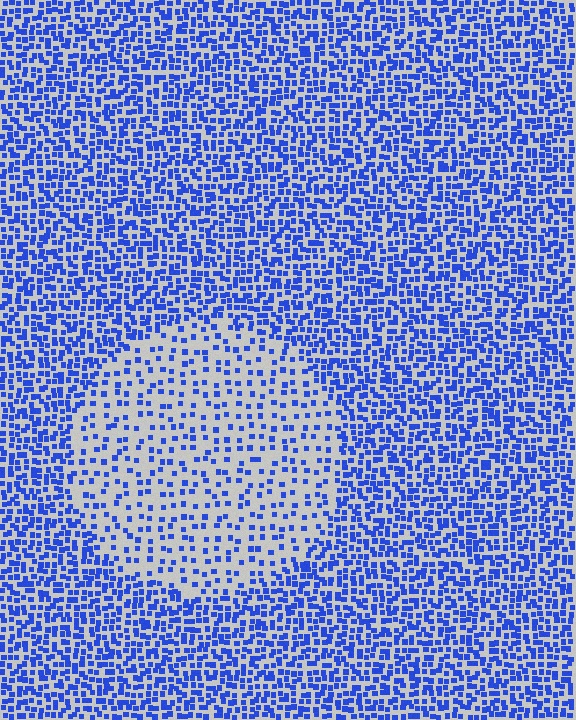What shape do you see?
I see a circle.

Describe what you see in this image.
The image contains small blue elements arranged at two different densities. A circle-shaped region is visible where the elements are less densely packed than the surrounding area.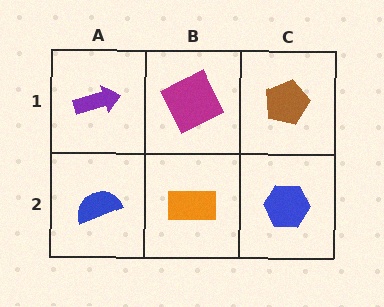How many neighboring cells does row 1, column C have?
2.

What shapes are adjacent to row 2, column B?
A magenta square (row 1, column B), a blue semicircle (row 2, column A), a blue hexagon (row 2, column C).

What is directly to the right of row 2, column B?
A blue hexagon.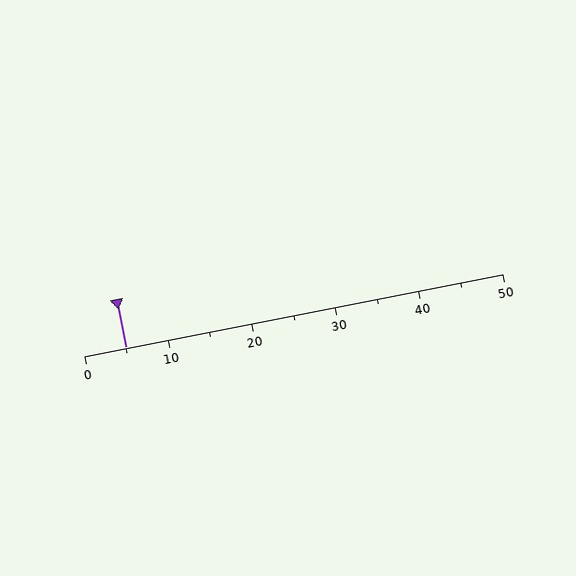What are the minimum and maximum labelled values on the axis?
The axis runs from 0 to 50.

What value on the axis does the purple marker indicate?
The marker indicates approximately 5.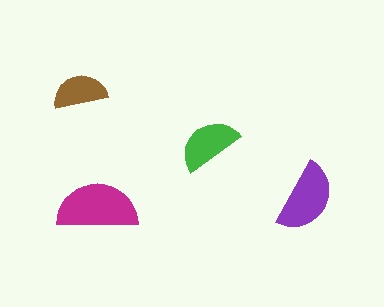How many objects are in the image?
There are 4 objects in the image.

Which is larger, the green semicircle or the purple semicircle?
The purple one.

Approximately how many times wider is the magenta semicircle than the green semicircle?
About 1.5 times wider.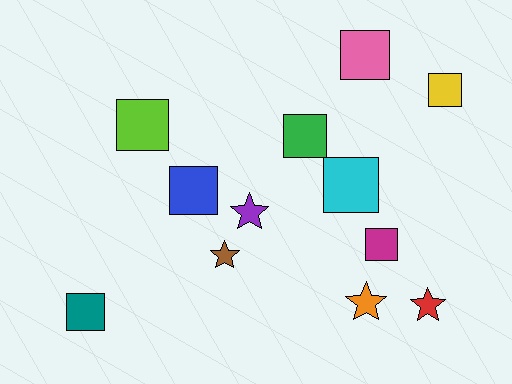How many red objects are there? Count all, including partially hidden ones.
There is 1 red object.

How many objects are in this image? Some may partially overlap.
There are 12 objects.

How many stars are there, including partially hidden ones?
There are 4 stars.